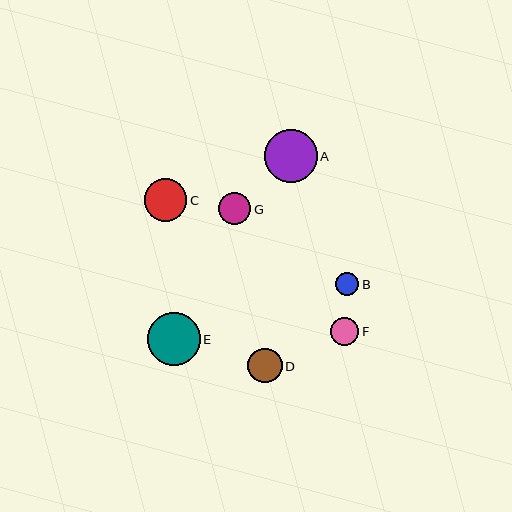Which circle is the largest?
Circle A is the largest with a size of approximately 53 pixels.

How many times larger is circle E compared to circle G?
Circle E is approximately 1.7 times the size of circle G.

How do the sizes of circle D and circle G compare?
Circle D and circle G are approximately the same size.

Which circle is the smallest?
Circle B is the smallest with a size of approximately 24 pixels.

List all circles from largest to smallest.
From largest to smallest: A, E, C, D, G, F, B.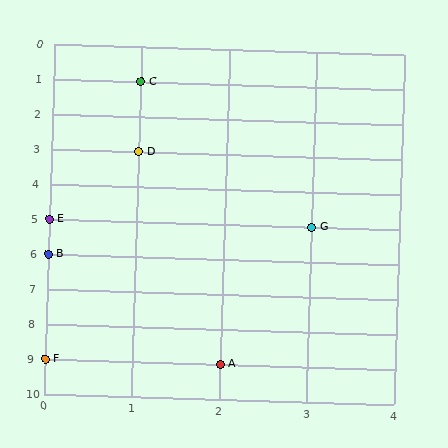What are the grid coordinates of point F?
Point F is at grid coordinates (0, 9).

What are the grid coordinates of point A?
Point A is at grid coordinates (2, 9).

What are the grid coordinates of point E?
Point E is at grid coordinates (0, 5).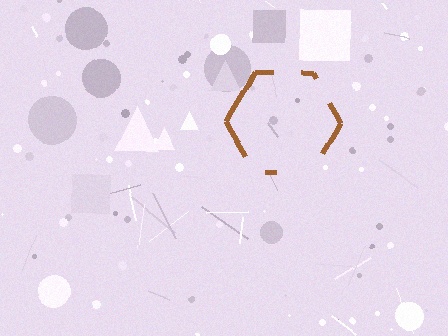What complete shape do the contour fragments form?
The contour fragments form a hexagon.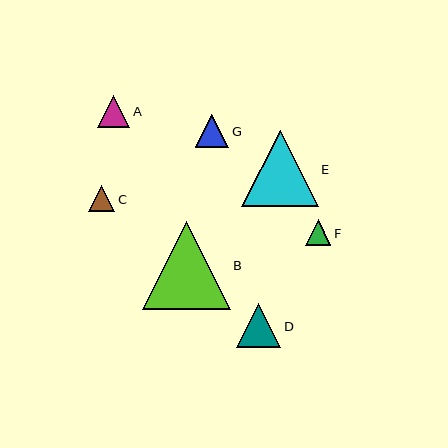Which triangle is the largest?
Triangle B is the largest with a size of approximately 88 pixels.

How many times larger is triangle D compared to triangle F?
Triangle D is approximately 1.7 times the size of triangle F.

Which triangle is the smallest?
Triangle F is the smallest with a size of approximately 26 pixels.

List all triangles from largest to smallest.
From largest to smallest: B, E, D, G, A, C, F.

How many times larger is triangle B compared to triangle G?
Triangle B is approximately 2.6 times the size of triangle G.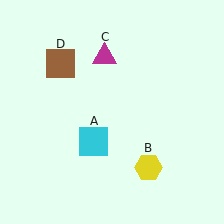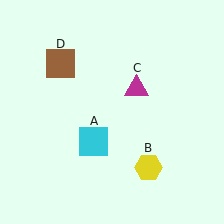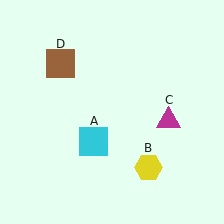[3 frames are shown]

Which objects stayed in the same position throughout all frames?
Cyan square (object A) and yellow hexagon (object B) and brown square (object D) remained stationary.